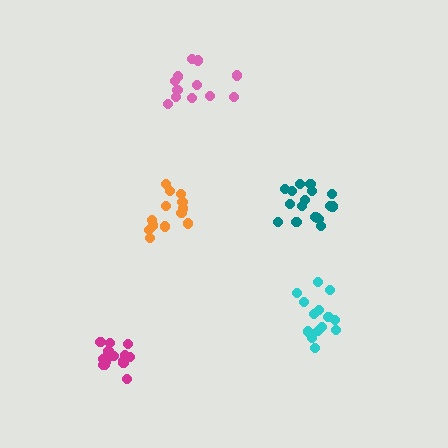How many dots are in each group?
Group 1: 14 dots, Group 2: 13 dots, Group 3: 14 dots, Group 4: 12 dots, Group 5: 17 dots (70 total).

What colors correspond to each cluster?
The clusters are colored: cyan, orange, magenta, pink, teal.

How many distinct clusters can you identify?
There are 5 distinct clusters.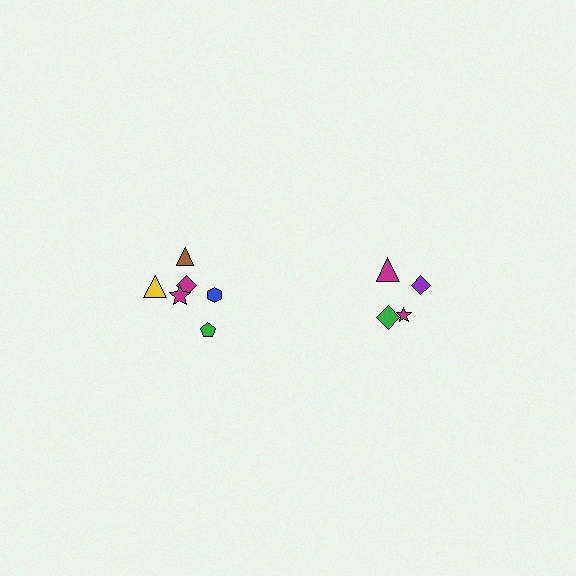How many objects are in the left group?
There are 6 objects.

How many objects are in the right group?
There are 4 objects.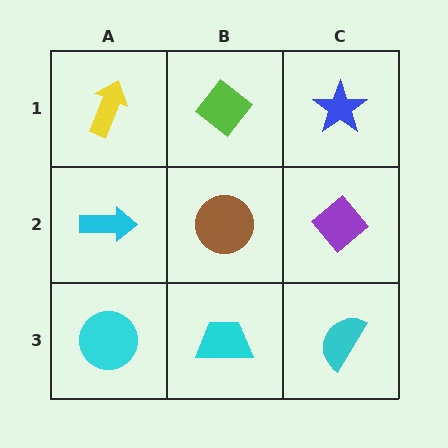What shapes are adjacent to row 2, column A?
A yellow arrow (row 1, column A), a cyan circle (row 3, column A), a brown circle (row 2, column B).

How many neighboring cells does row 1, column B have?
3.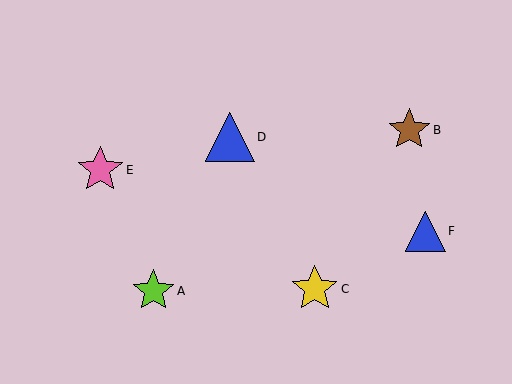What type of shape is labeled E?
Shape E is a pink star.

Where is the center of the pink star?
The center of the pink star is at (100, 170).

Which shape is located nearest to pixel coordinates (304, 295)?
The yellow star (labeled C) at (315, 289) is nearest to that location.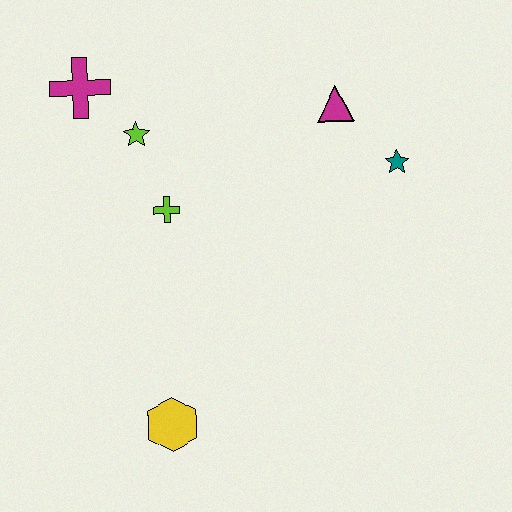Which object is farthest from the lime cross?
The teal star is farthest from the lime cross.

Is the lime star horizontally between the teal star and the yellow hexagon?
No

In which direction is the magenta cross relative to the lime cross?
The magenta cross is above the lime cross.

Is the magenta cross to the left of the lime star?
Yes